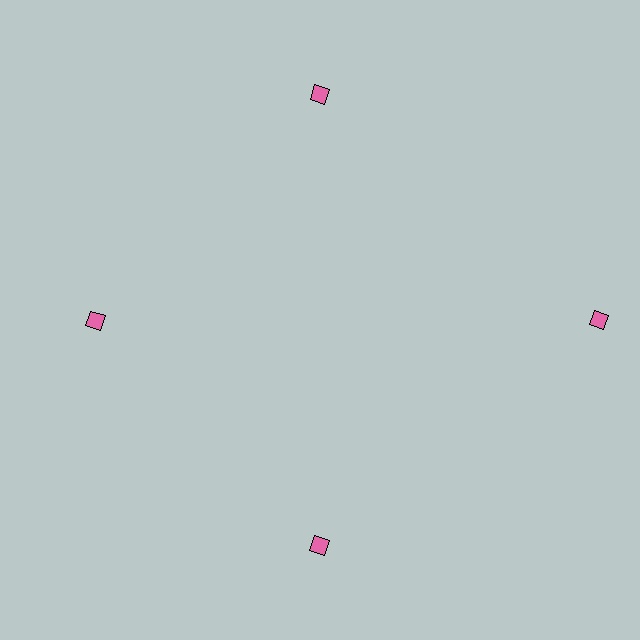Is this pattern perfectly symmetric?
No. The 4 pink diamonds are arranged in a ring, but one element near the 3 o'clock position is pushed outward from the center, breaking the 4-fold rotational symmetry.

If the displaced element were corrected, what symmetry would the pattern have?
It would have 4-fold rotational symmetry — the pattern would map onto itself every 90 degrees.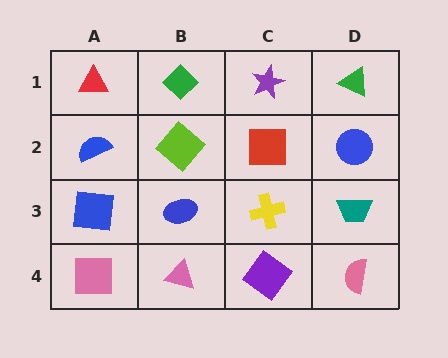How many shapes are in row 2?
4 shapes.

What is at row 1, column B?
A green diamond.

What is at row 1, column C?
A purple star.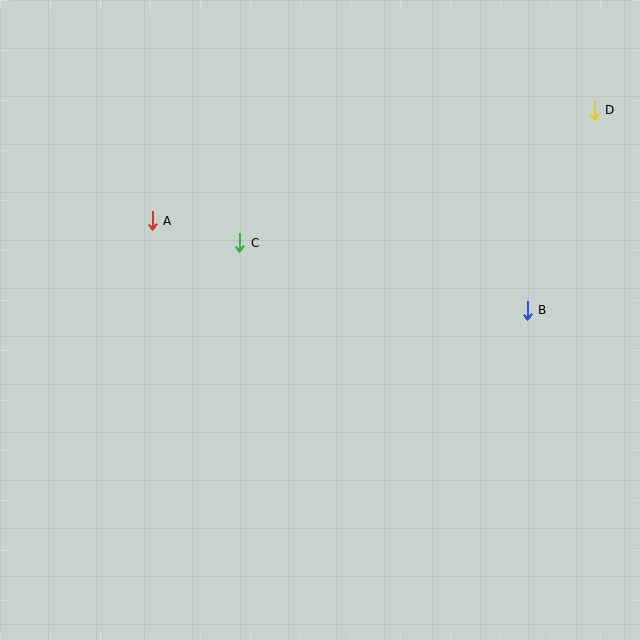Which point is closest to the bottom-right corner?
Point B is closest to the bottom-right corner.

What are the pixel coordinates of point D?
Point D is at (594, 111).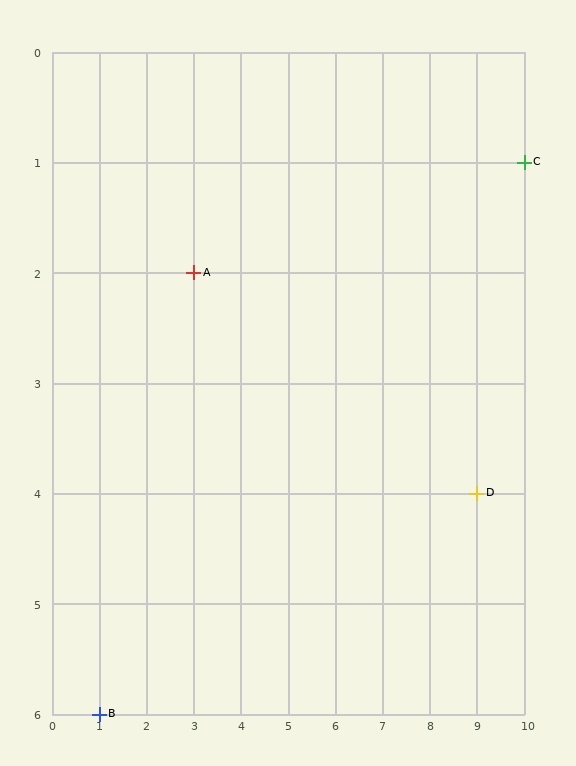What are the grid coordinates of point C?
Point C is at grid coordinates (10, 1).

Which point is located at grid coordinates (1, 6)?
Point B is at (1, 6).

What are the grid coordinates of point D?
Point D is at grid coordinates (9, 4).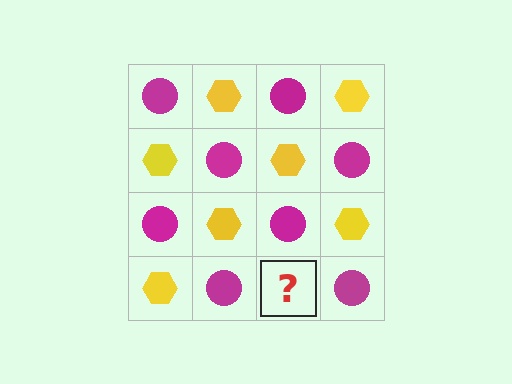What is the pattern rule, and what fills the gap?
The rule is that it alternates magenta circle and yellow hexagon in a checkerboard pattern. The gap should be filled with a yellow hexagon.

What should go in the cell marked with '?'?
The missing cell should contain a yellow hexagon.